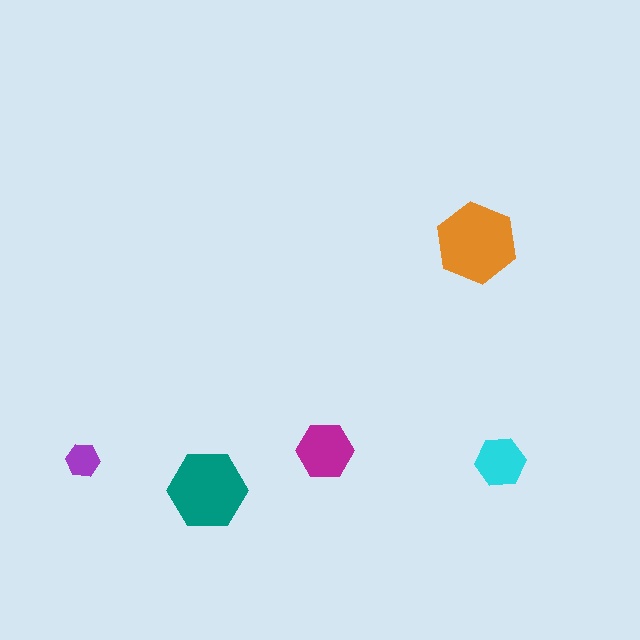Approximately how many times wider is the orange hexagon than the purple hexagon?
About 2.5 times wider.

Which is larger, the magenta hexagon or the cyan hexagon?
The magenta one.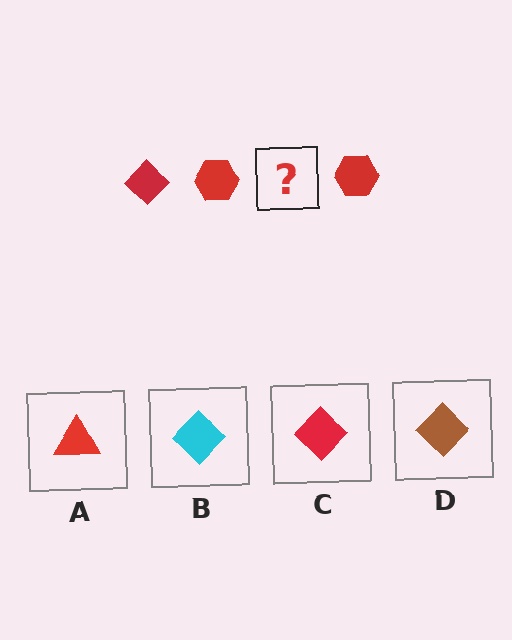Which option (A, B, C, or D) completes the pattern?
C.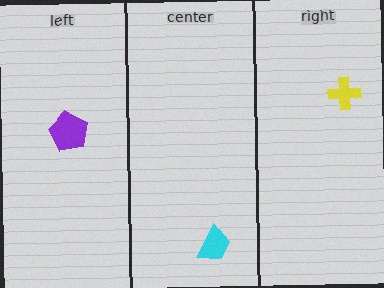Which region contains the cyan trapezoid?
The center region.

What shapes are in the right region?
The yellow cross.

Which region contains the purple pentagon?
The left region.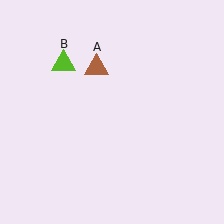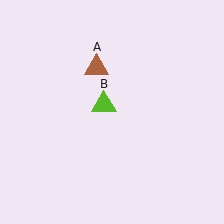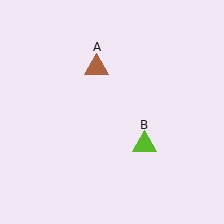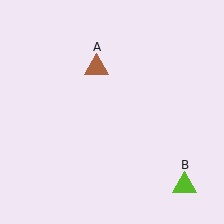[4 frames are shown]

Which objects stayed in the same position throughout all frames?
Brown triangle (object A) remained stationary.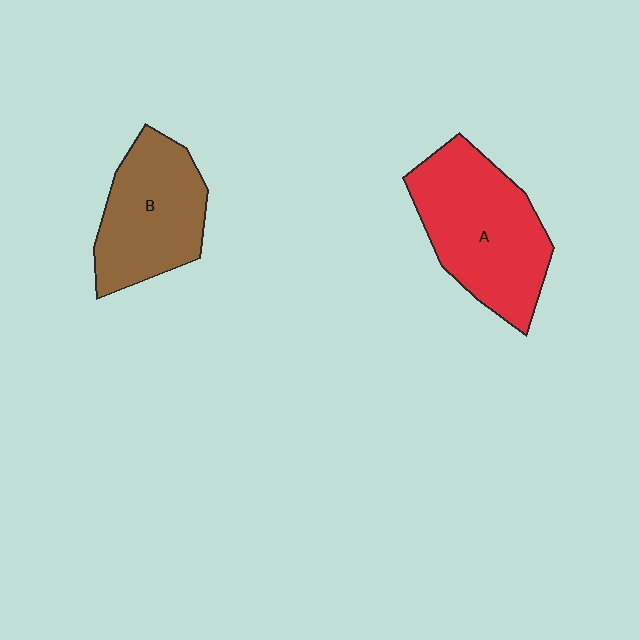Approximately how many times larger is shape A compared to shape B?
Approximately 1.3 times.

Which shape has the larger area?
Shape A (red).